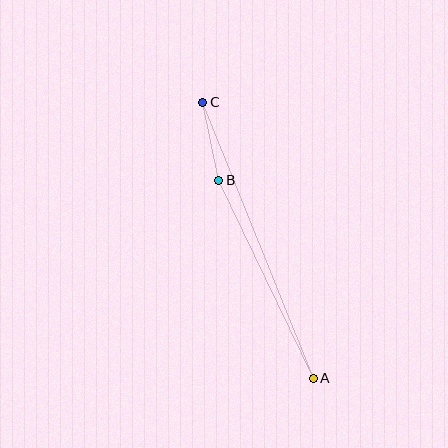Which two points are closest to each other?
Points B and C are closest to each other.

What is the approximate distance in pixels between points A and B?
The distance between A and B is approximately 219 pixels.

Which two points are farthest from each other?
Points A and C are farthest from each other.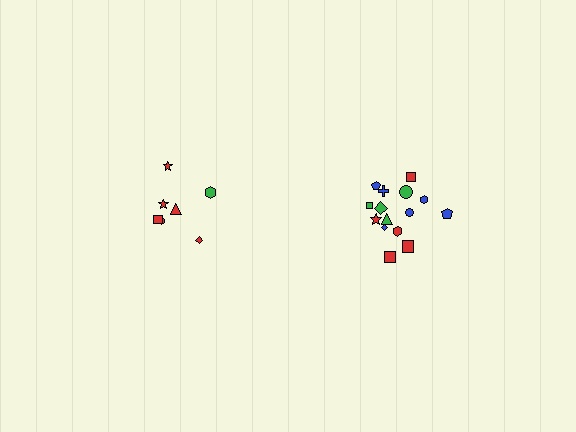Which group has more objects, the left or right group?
The right group.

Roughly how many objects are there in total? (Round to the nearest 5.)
Roughly 20 objects in total.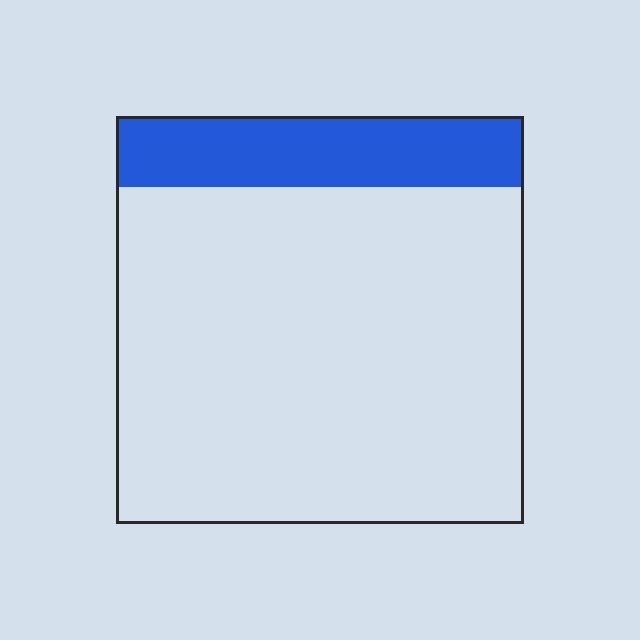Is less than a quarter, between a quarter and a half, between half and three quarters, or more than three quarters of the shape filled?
Less than a quarter.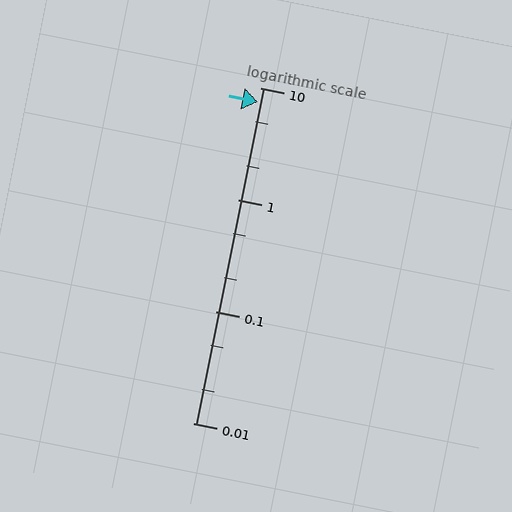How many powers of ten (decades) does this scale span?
The scale spans 3 decades, from 0.01 to 10.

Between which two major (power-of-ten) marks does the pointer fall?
The pointer is between 1 and 10.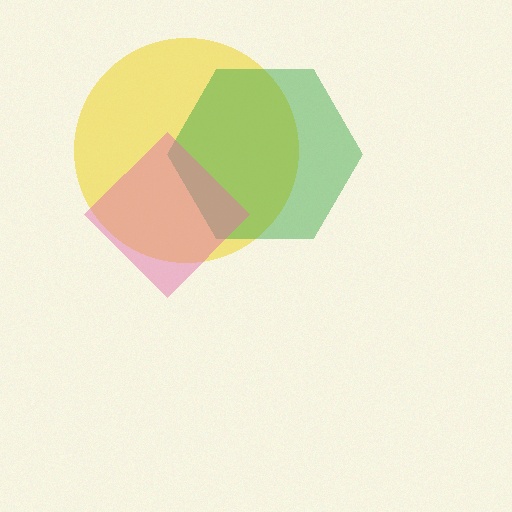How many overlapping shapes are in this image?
There are 3 overlapping shapes in the image.